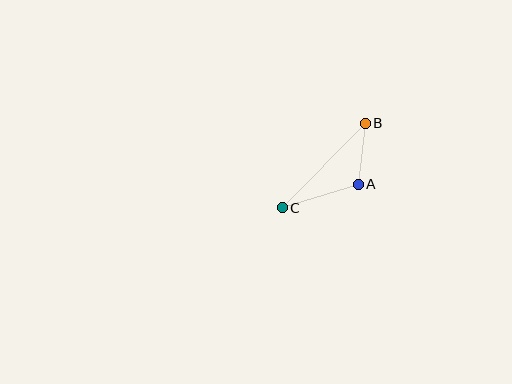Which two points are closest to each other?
Points A and B are closest to each other.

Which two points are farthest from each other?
Points B and C are farthest from each other.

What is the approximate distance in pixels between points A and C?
The distance between A and C is approximately 80 pixels.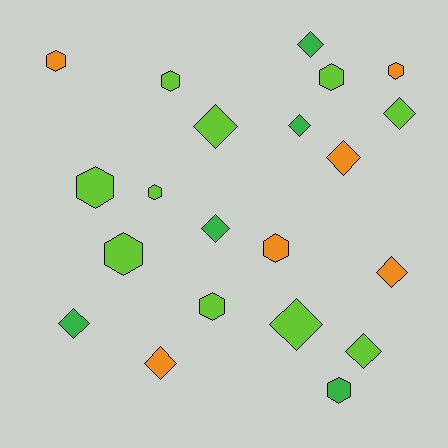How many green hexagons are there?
There is 1 green hexagon.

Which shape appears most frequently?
Diamond, with 11 objects.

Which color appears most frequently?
Lime, with 10 objects.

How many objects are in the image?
There are 21 objects.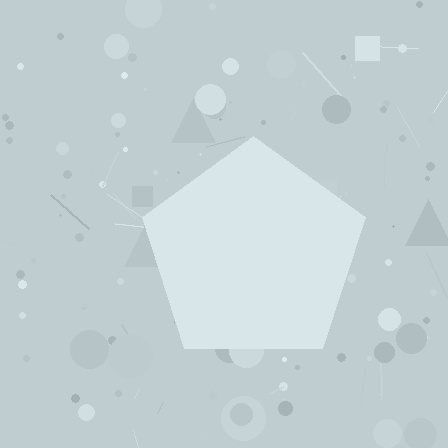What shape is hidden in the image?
A pentagon is hidden in the image.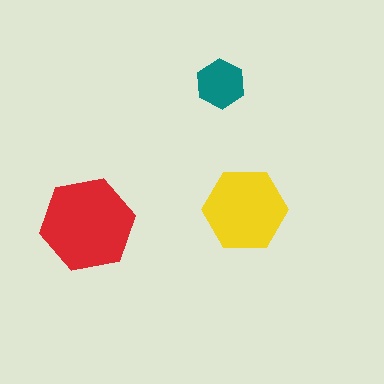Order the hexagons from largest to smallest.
the red one, the yellow one, the teal one.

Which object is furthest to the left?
The red hexagon is leftmost.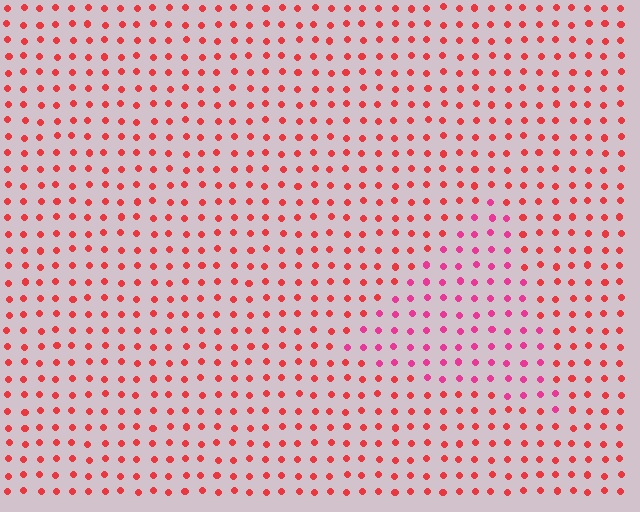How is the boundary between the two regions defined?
The boundary is defined purely by a slight shift in hue (about 30 degrees). Spacing, size, and orientation are identical on both sides.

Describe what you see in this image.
The image is filled with small red elements in a uniform arrangement. A triangle-shaped region is visible where the elements are tinted to a slightly different hue, forming a subtle color boundary.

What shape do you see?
I see a triangle.